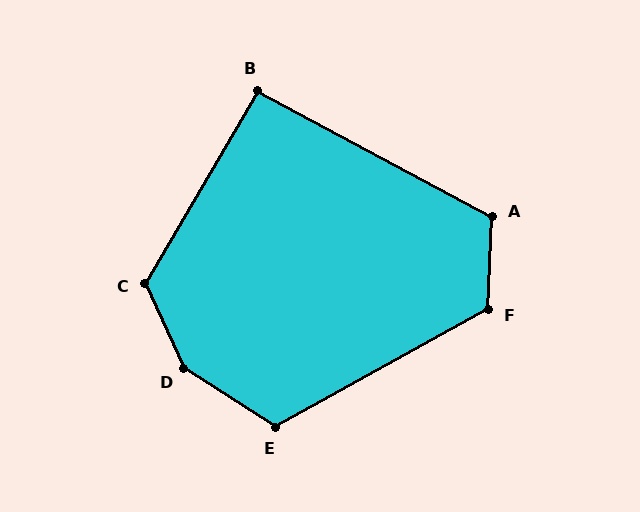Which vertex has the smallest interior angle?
B, at approximately 92 degrees.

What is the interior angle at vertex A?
Approximately 116 degrees (obtuse).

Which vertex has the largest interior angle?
D, at approximately 147 degrees.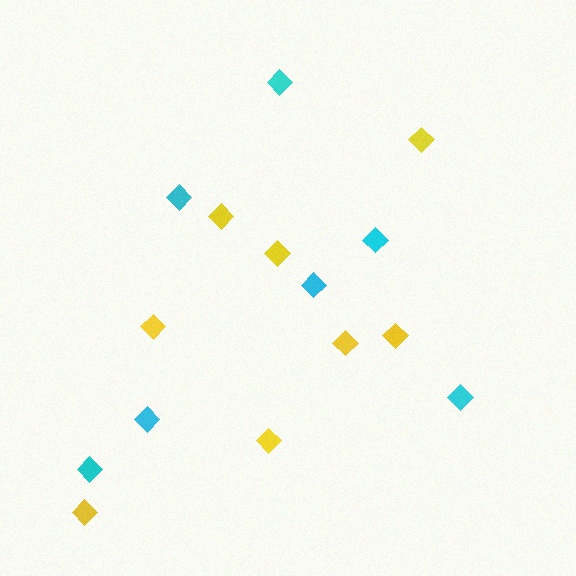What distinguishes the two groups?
There are 2 groups: one group of yellow diamonds (8) and one group of cyan diamonds (7).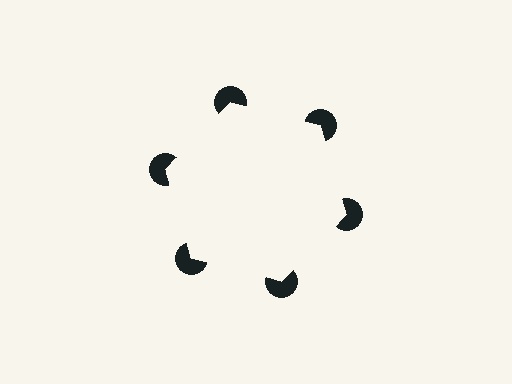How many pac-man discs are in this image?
There are 6 — one at each vertex of the illusory hexagon.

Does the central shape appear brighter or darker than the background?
It typically appears slightly brighter than the background, even though no actual brightness change is drawn.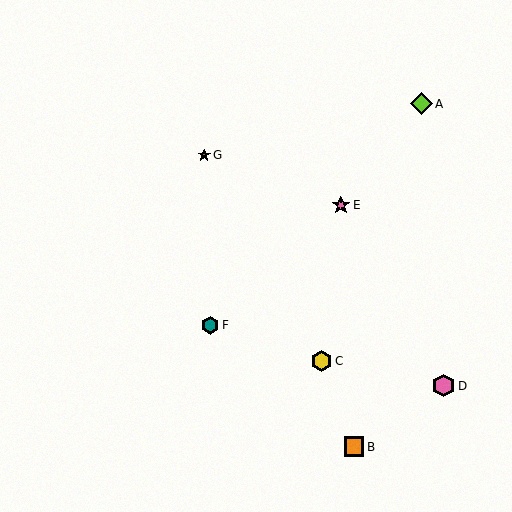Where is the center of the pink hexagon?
The center of the pink hexagon is at (443, 386).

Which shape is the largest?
The pink hexagon (labeled D) is the largest.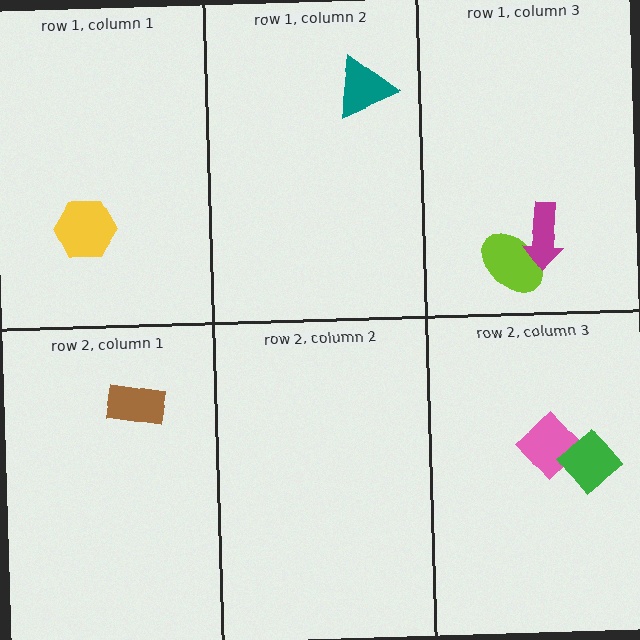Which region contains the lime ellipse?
The row 1, column 3 region.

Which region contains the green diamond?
The row 2, column 3 region.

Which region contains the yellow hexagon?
The row 1, column 1 region.